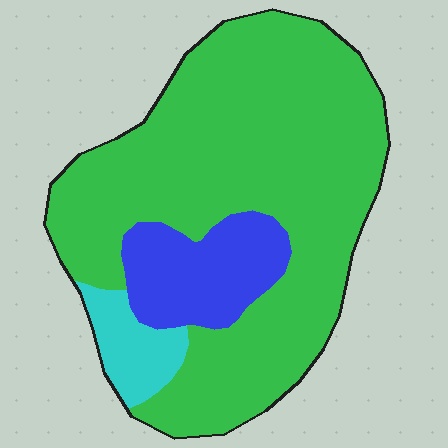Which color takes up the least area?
Cyan, at roughly 10%.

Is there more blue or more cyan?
Blue.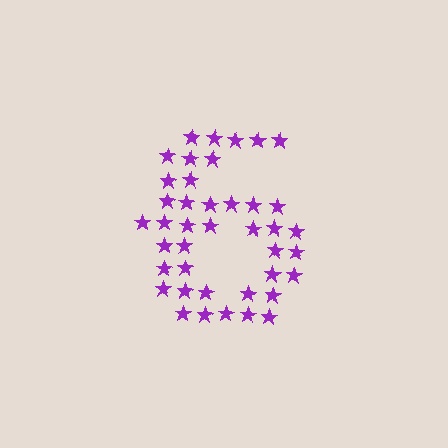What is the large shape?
The large shape is the digit 6.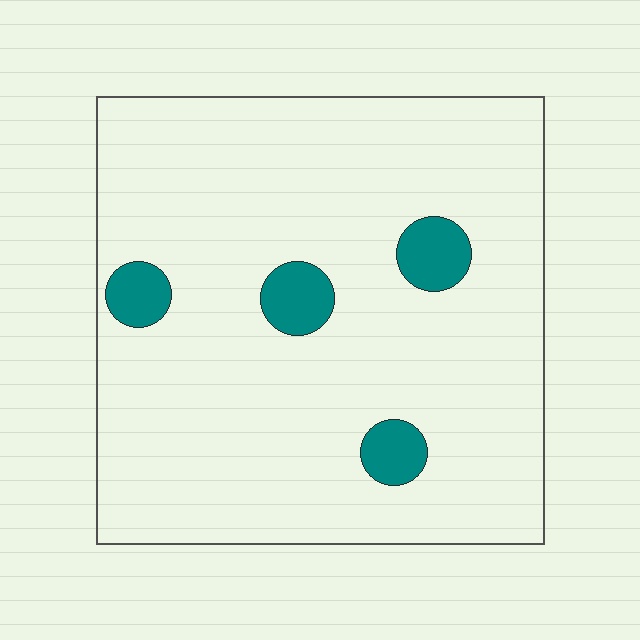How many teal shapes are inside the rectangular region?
4.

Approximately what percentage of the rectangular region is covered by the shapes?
Approximately 10%.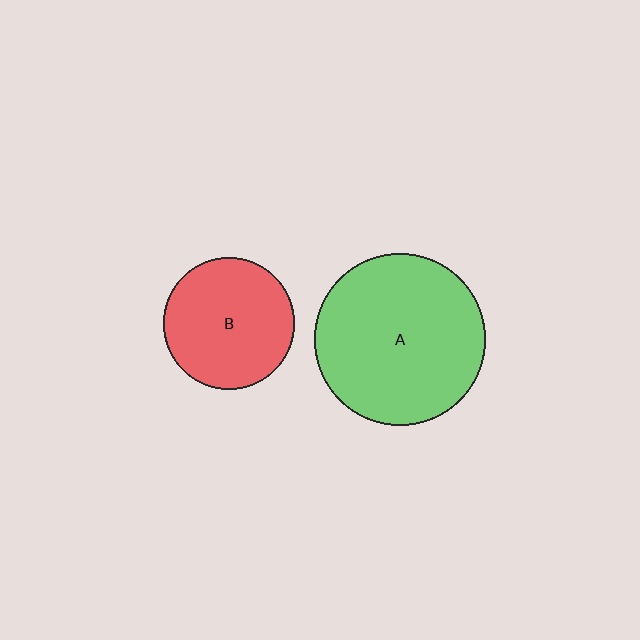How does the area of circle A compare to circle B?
Approximately 1.7 times.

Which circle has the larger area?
Circle A (green).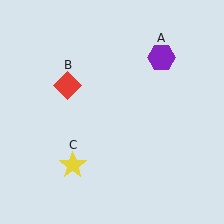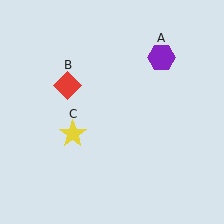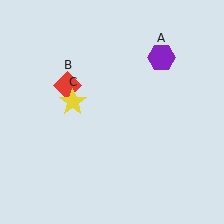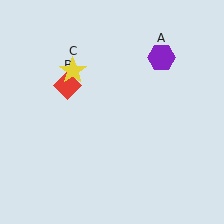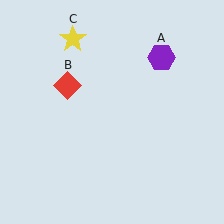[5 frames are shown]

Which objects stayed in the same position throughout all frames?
Purple hexagon (object A) and red diamond (object B) remained stationary.